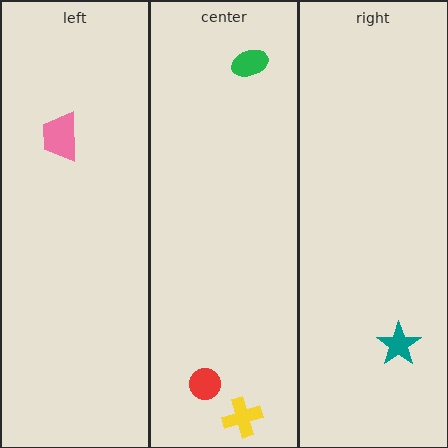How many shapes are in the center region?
3.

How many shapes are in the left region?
1.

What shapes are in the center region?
The green ellipse, the red circle, the yellow cross.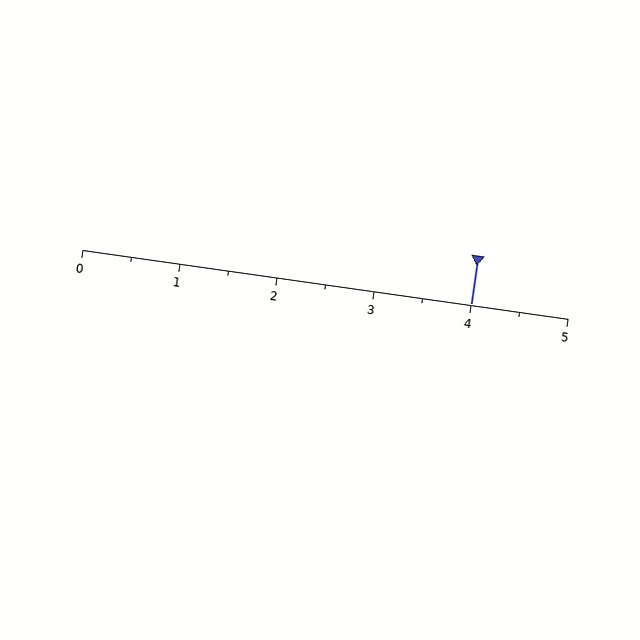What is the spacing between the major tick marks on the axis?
The major ticks are spaced 1 apart.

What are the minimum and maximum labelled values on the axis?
The axis runs from 0 to 5.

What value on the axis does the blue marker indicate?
The marker indicates approximately 4.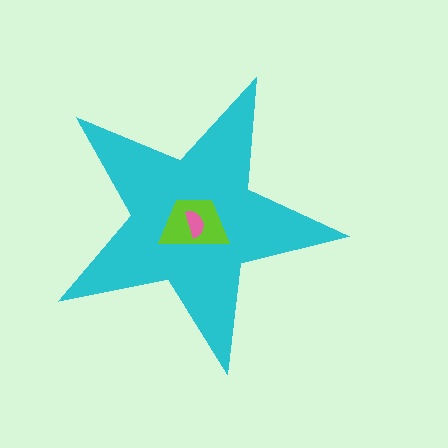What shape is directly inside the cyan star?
The lime trapezoid.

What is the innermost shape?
The pink semicircle.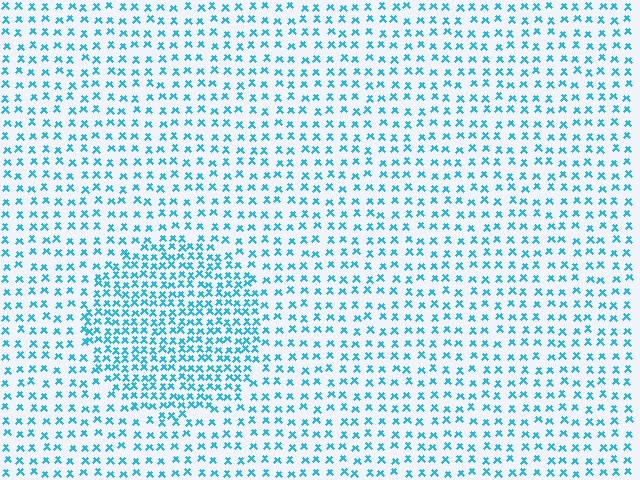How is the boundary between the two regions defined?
The boundary is defined by a change in element density (approximately 1.9x ratio). All elements are the same color, size, and shape.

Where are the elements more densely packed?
The elements are more densely packed inside the circle boundary.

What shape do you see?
I see a circle.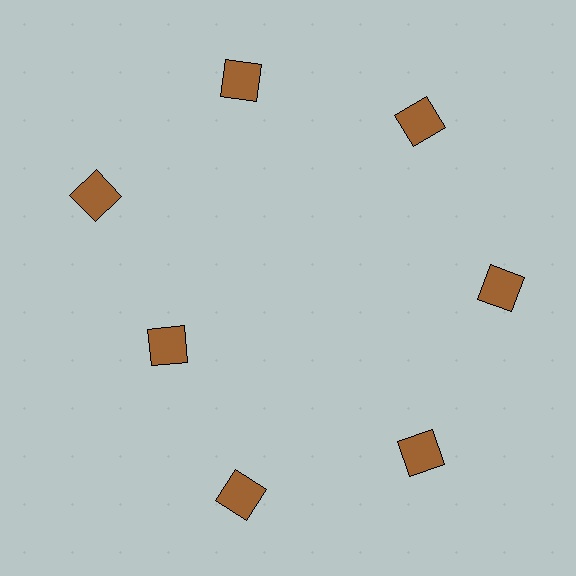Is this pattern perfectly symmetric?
No. The 7 brown squares are arranged in a ring, but one element near the 8 o'clock position is pulled inward toward the center, breaking the 7-fold rotational symmetry.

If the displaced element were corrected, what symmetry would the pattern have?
It would have 7-fold rotational symmetry — the pattern would map onto itself every 51 degrees.